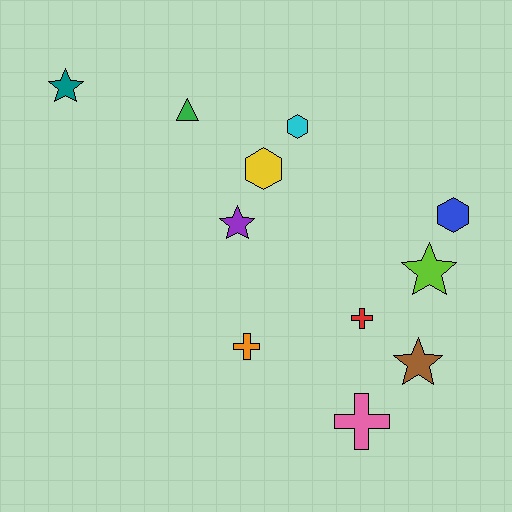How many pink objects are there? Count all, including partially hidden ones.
There is 1 pink object.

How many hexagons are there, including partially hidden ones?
There are 3 hexagons.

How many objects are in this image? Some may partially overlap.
There are 11 objects.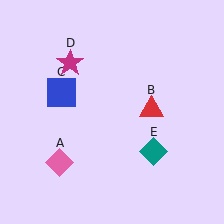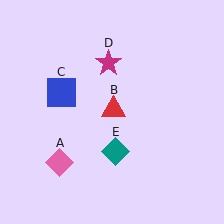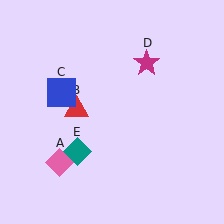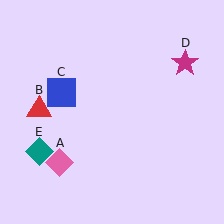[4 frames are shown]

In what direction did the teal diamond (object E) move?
The teal diamond (object E) moved left.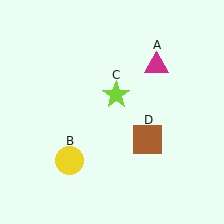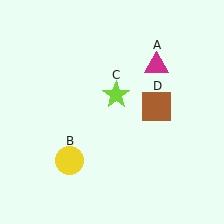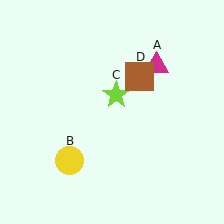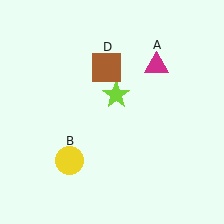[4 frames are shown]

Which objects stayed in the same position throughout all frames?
Magenta triangle (object A) and yellow circle (object B) and lime star (object C) remained stationary.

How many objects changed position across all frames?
1 object changed position: brown square (object D).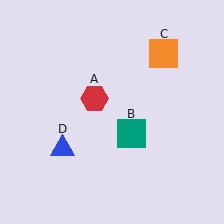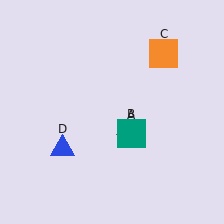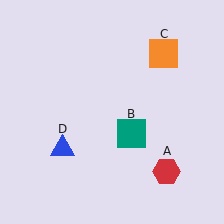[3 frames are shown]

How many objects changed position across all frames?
1 object changed position: red hexagon (object A).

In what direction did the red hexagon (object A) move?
The red hexagon (object A) moved down and to the right.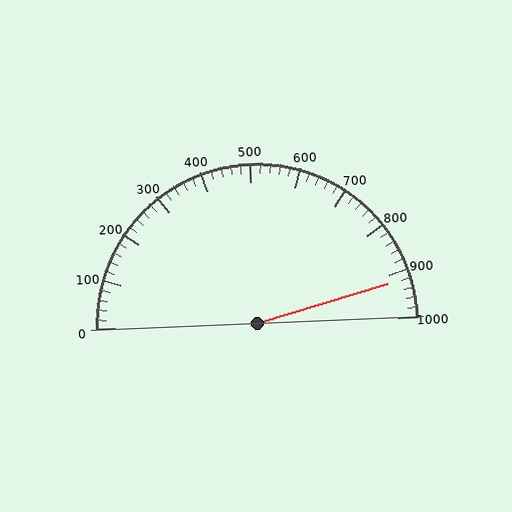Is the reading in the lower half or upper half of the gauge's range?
The reading is in the upper half of the range (0 to 1000).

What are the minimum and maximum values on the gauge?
The gauge ranges from 0 to 1000.